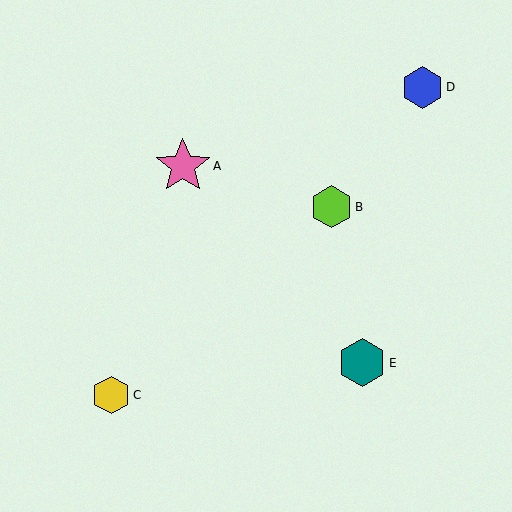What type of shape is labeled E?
Shape E is a teal hexagon.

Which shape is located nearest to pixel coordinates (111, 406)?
The yellow hexagon (labeled C) at (111, 395) is nearest to that location.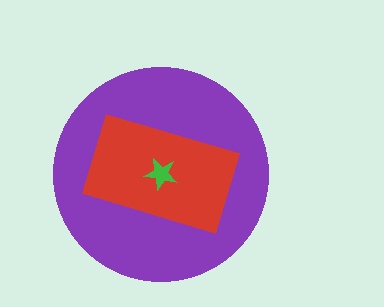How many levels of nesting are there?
3.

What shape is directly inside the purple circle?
The red rectangle.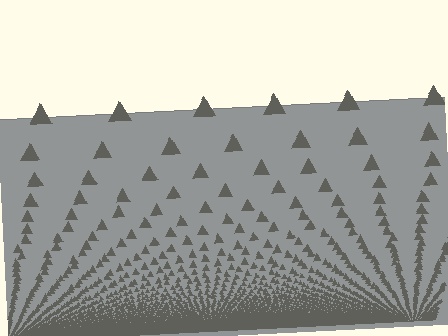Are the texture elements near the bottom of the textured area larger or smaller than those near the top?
Smaller. The gradient is inverted — elements near the bottom are smaller and denser.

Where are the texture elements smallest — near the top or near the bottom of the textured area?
Near the bottom.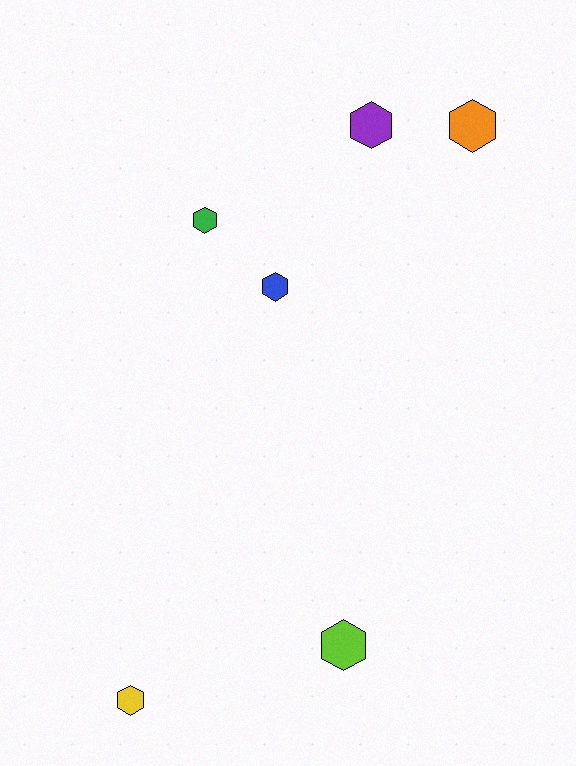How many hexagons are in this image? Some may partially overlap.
There are 6 hexagons.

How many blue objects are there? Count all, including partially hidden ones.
There is 1 blue object.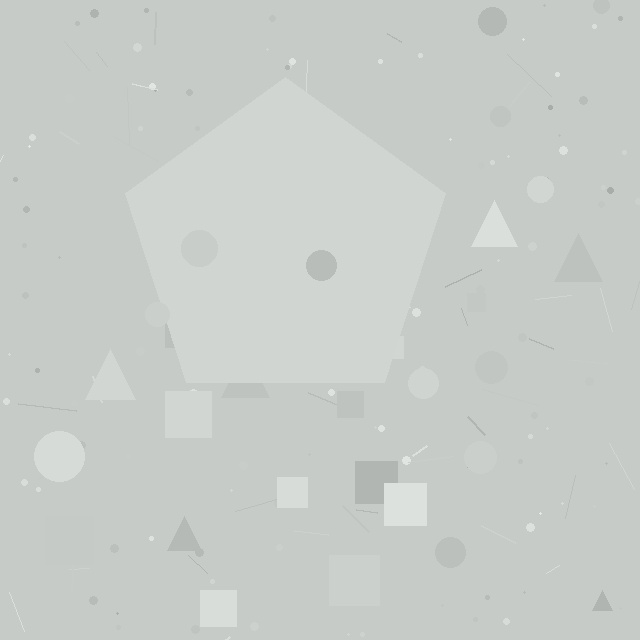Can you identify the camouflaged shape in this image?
The camouflaged shape is a pentagon.